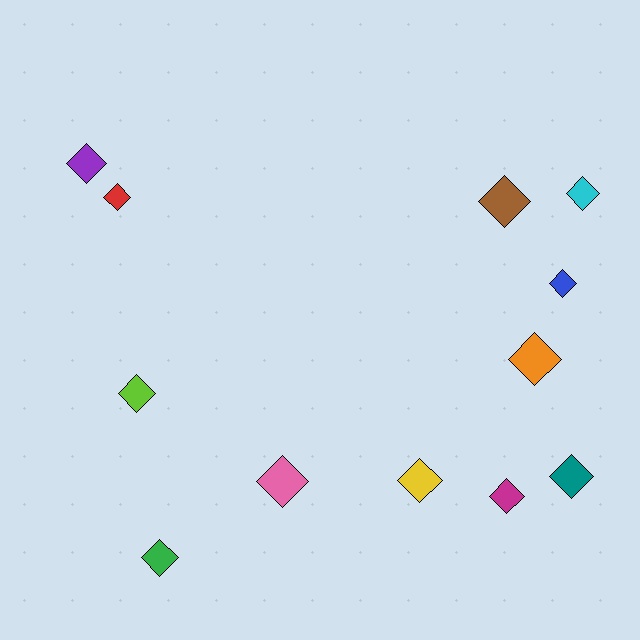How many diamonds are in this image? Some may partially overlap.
There are 12 diamonds.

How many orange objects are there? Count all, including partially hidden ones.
There is 1 orange object.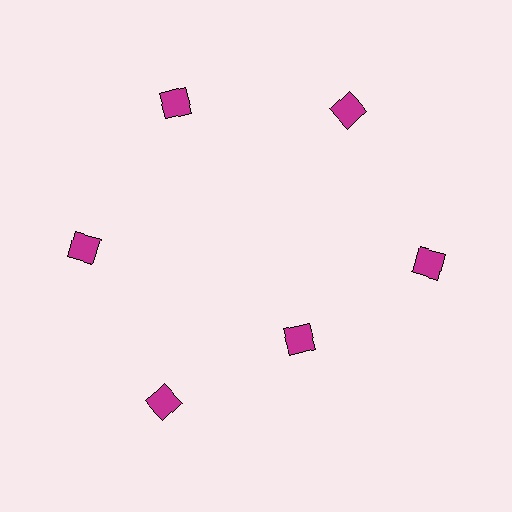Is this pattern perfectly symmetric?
No. The 6 magenta diamonds are arranged in a ring, but one element near the 5 o'clock position is pulled inward toward the center, breaking the 6-fold rotational symmetry.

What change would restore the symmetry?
The symmetry would be restored by moving it outward, back onto the ring so that all 6 diamonds sit at equal angles and equal distance from the center.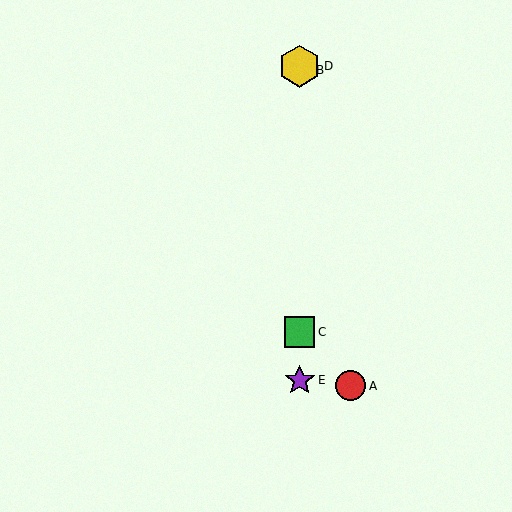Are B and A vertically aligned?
No, B is at x≈300 and A is at x≈351.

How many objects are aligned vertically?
4 objects (B, C, D, E) are aligned vertically.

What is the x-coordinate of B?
Object B is at x≈300.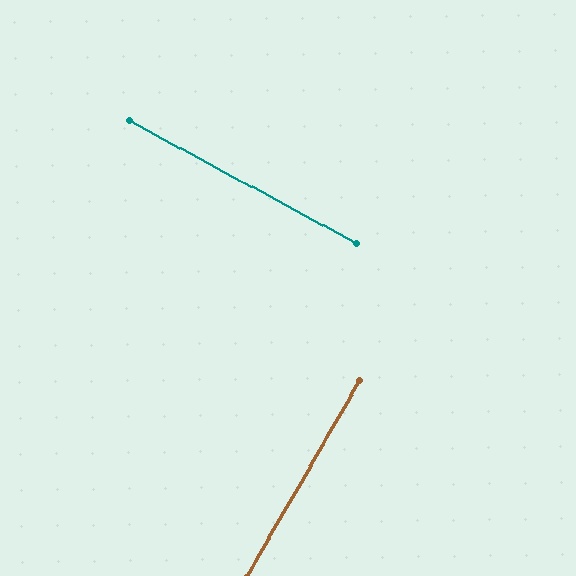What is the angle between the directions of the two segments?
Approximately 89 degrees.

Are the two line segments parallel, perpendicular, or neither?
Perpendicular — they meet at approximately 89°.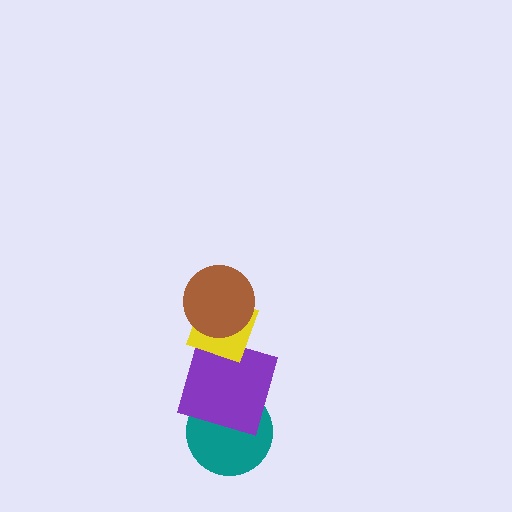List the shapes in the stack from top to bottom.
From top to bottom: the brown circle, the yellow diamond, the purple square, the teal circle.